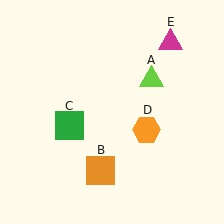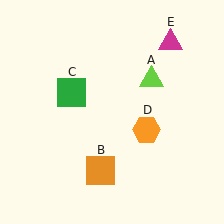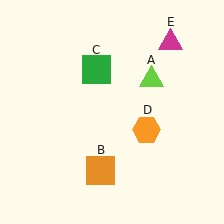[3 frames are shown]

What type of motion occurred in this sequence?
The green square (object C) rotated clockwise around the center of the scene.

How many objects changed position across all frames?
1 object changed position: green square (object C).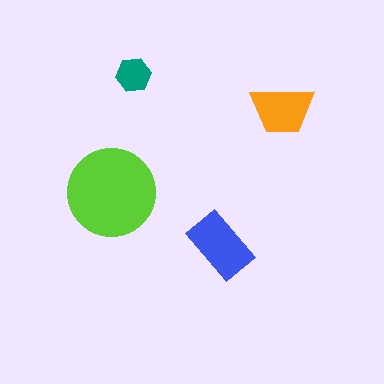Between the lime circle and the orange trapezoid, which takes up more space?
The lime circle.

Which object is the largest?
The lime circle.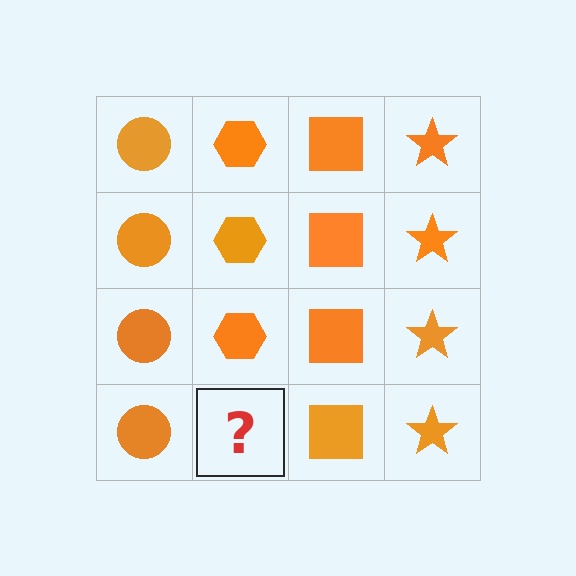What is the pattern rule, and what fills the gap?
The rule is that each column has a consistent shape. The gap should be filled with an orange hexagon.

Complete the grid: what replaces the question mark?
The question mark should be replaced with an orange hexagon.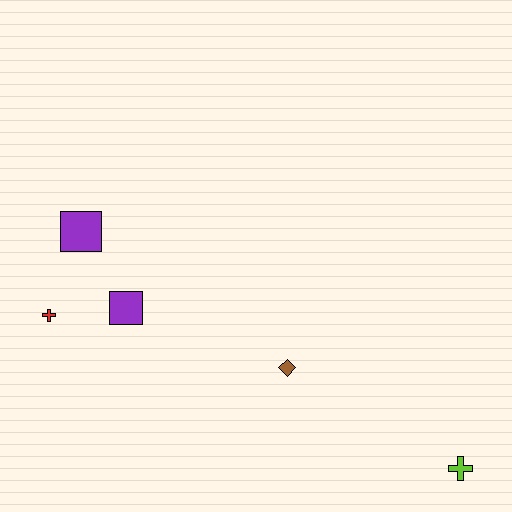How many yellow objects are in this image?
There are no yellow objects.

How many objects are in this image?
There are 5 objects.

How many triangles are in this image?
There are no triangles.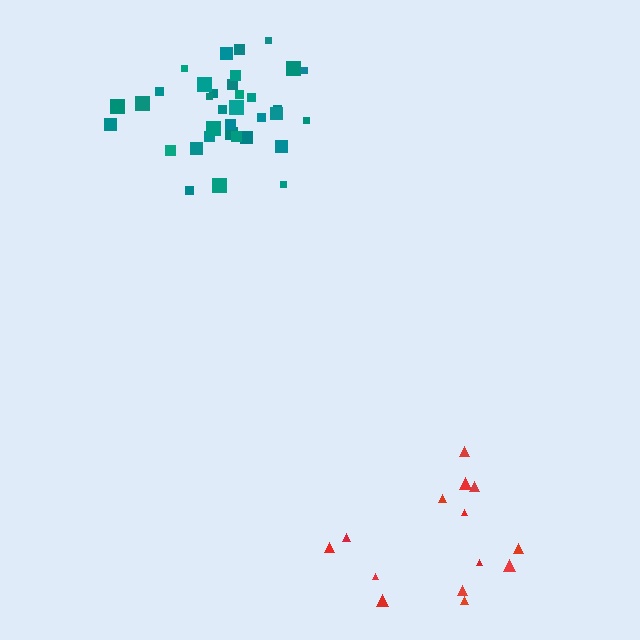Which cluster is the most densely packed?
Teal.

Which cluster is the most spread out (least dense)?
Red.